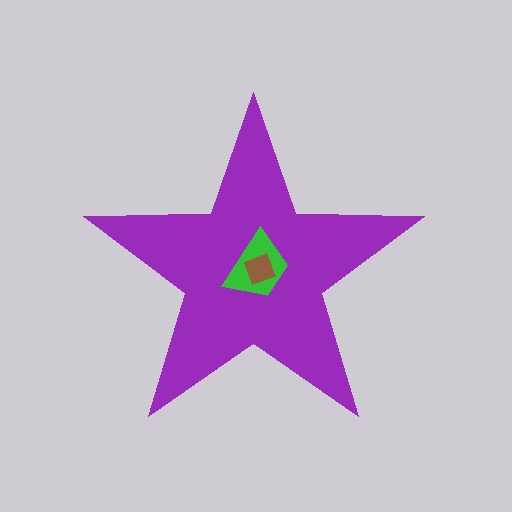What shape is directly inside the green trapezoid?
The brown square.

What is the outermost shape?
The purple star.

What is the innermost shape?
The brown square.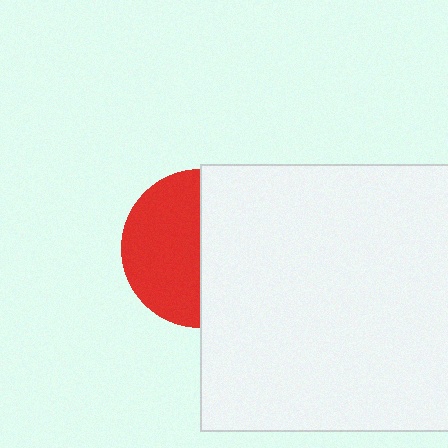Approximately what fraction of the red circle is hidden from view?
Roughly 51% of the red circle is hidden behind the white square.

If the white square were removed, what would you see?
You would see the complete red circle.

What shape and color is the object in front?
The object in front is a white square.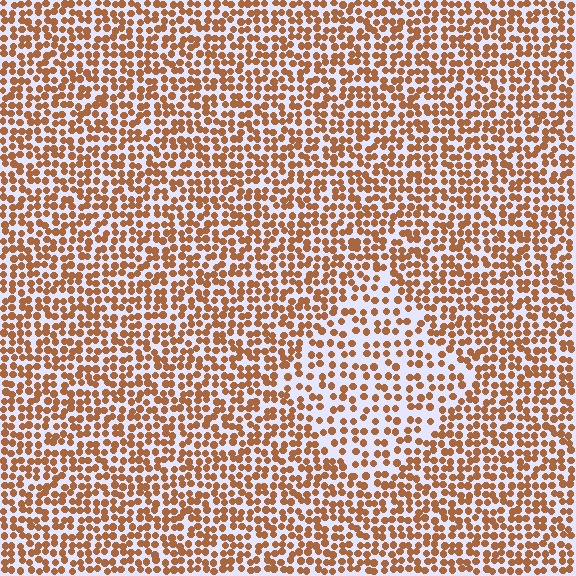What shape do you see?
I see a diamond.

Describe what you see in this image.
The image contains small brown elements arranged at two different densities. A diamond-shaped region is visible where the elements are less densely packed than the surrounding area.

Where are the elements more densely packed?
The elements are more densely packed outside the diamond boundary.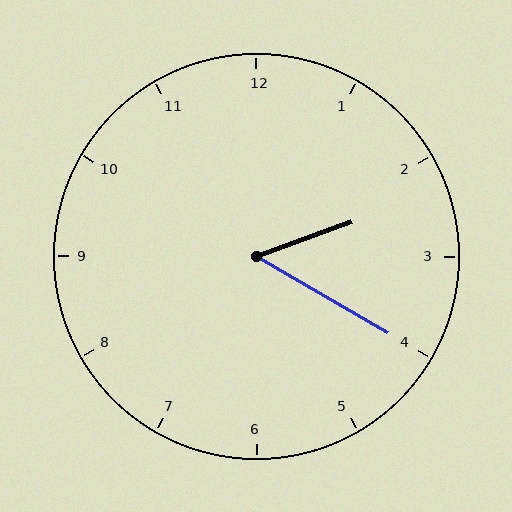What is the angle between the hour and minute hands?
Approximately 50 degrees.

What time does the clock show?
2:20.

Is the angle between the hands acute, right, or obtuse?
It is acute.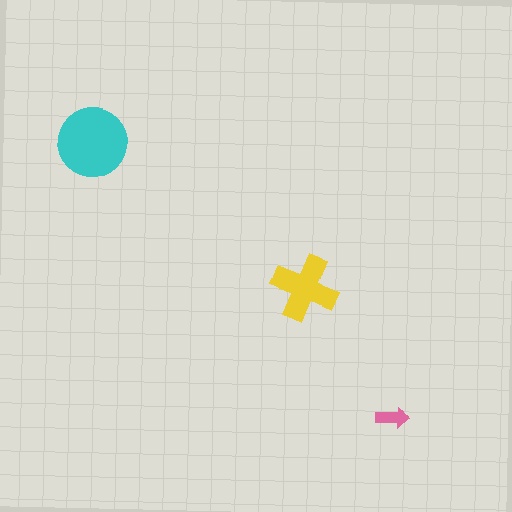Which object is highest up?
The cyan circle is topmost.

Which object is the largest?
The cyan circle.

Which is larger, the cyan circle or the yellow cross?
The cyan circle.